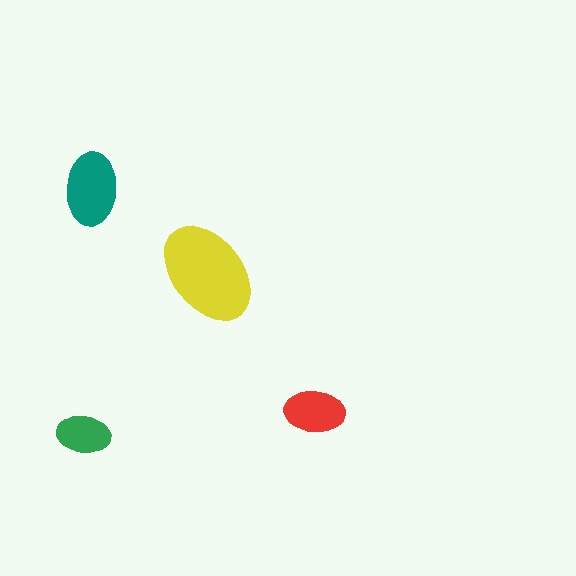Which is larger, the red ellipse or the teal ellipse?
The teal one.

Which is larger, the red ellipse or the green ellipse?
The red one.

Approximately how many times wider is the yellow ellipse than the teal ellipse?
About 1.5 times wider.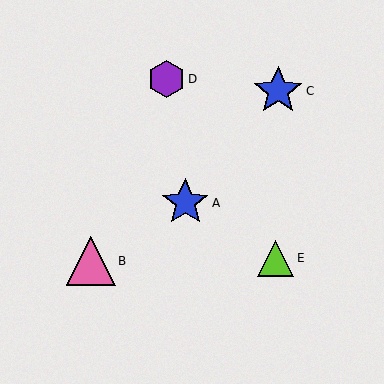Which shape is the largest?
The blue star (labeled C) is the largest.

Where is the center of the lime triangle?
The center of the lime triangle is at (275, 258).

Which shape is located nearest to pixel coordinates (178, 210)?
The blue star (labeled A) at (185, 203) is nearest to that location.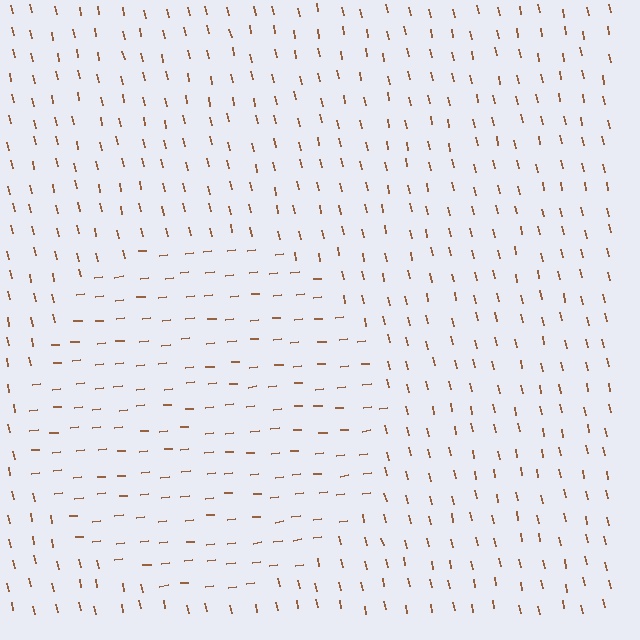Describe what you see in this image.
The image is filled with small brown line segments. A circle region in the image has lines oriented differently from the surrounding lines, creating a visible texture boundary.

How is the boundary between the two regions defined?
The boundary is defined purely by a change in line orientation (approximately 83 degrees difference). All lines are the same color and thickness.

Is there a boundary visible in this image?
Yes, there is a texture boundary formed by a change in line orientation.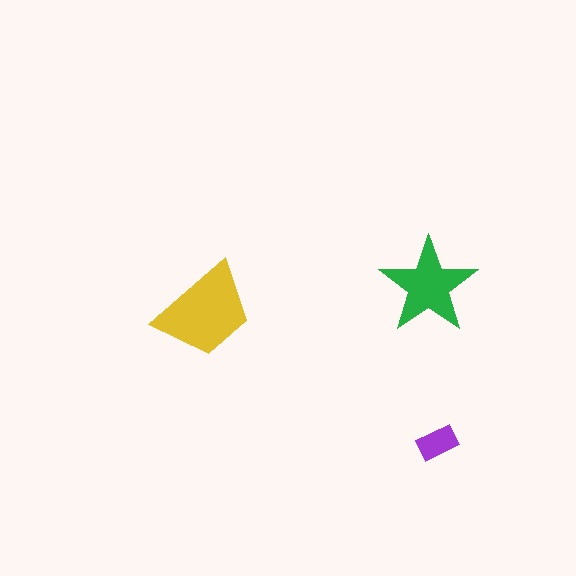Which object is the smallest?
The purple rectangle.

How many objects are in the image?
There are 3 objects in the image.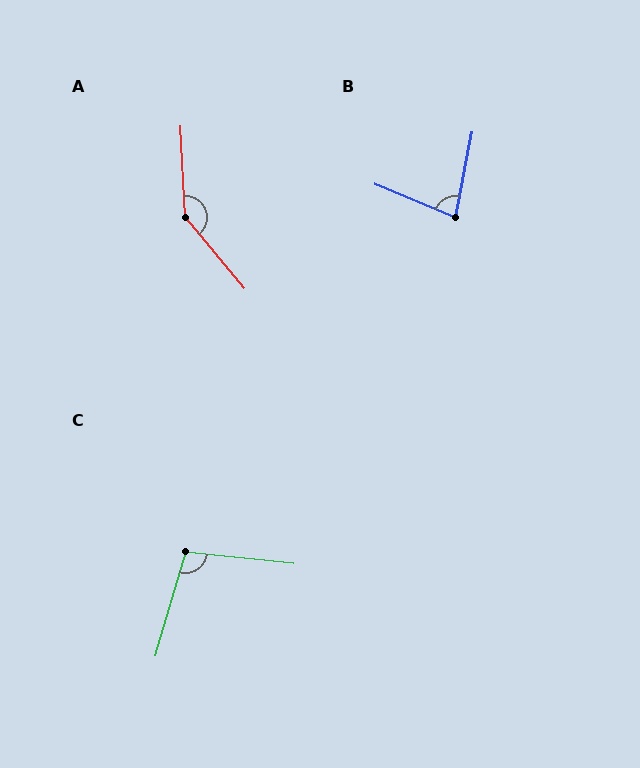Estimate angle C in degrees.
Approximately 100 degrees.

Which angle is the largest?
A, at approximately 143 degrees.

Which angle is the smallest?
B, at approximately 79 degrees.